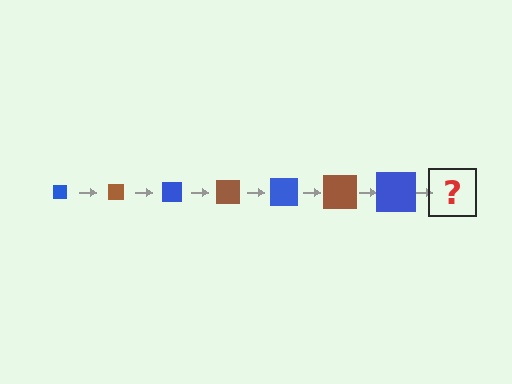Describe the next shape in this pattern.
It should be a brown square, larger than the previous one.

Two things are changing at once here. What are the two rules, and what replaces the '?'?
The two rules are that the square grows larger each step and the color cycles through blue and brown. The '?' should be a brown square, larger than the previous one.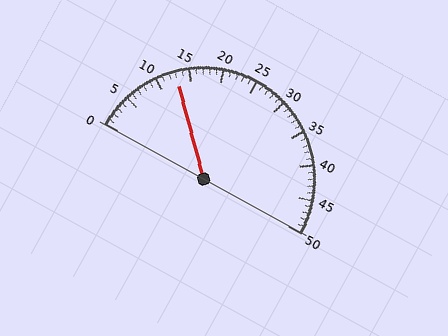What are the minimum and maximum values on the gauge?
The gauge ranges from 0 to 50.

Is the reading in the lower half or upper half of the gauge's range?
The reading is in the lower half of the range (0 to 50).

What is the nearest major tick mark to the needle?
The nearest major tick mark is 15.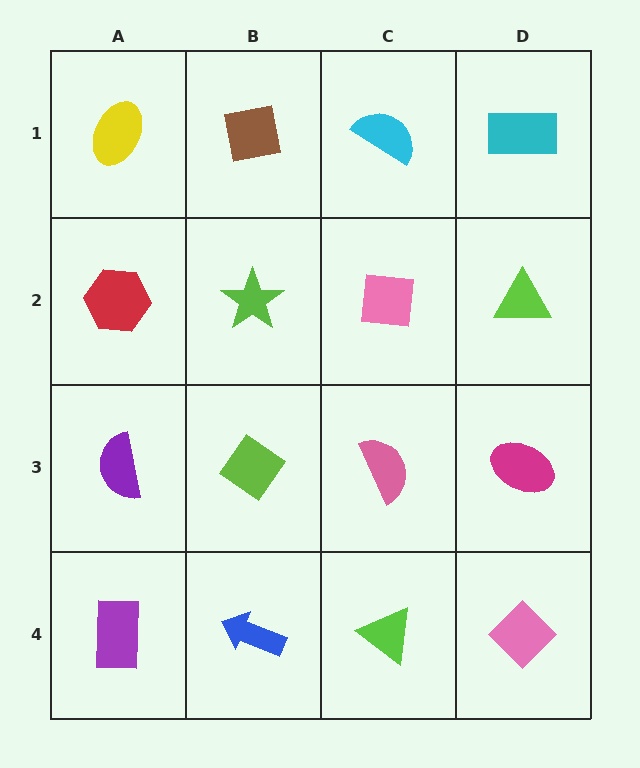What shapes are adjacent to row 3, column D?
A lime triangle (row 2, column D), a pink diamond (row 4, column D), a pink semicircle (row 3, column C).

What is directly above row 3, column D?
A lime triangle.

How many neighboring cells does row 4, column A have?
2.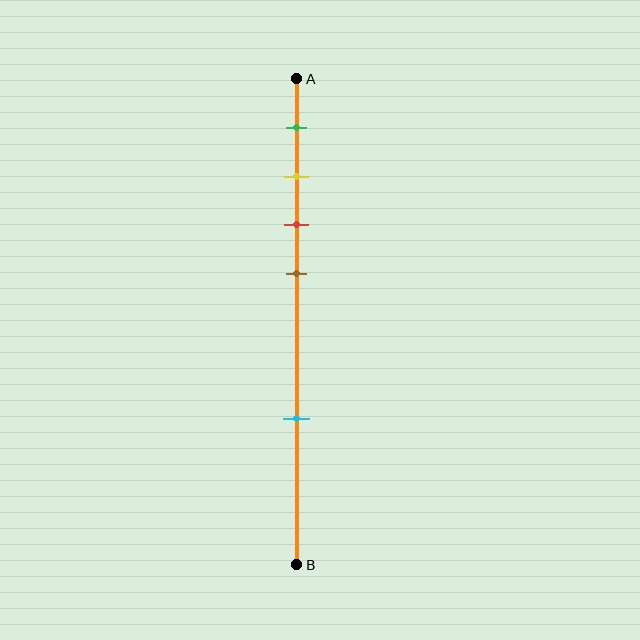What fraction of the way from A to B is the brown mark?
The brown mark is approximately 40% (0.4) of the way from A to B.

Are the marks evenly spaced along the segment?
No, the marks are not evenly spaced.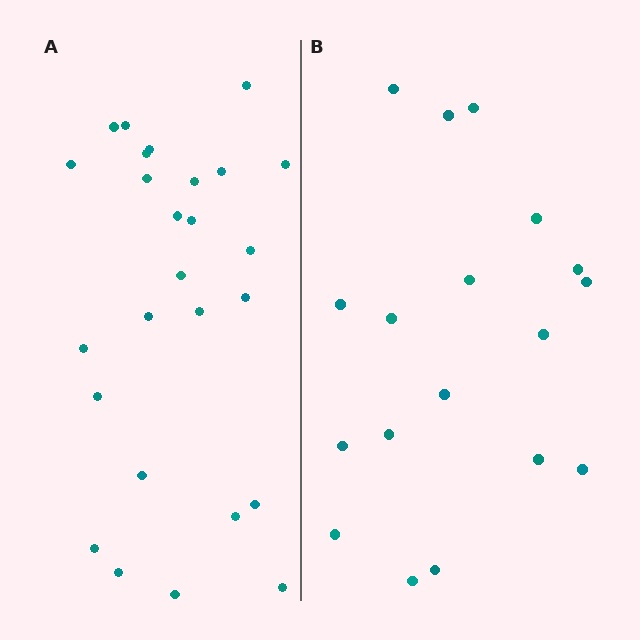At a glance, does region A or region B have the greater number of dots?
Region A (the left region) has more dots.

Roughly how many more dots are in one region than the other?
Region A has roughly 8 or so more dots than region B.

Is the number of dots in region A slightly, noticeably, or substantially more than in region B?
Region A has noticeably more, but not dramatically so. The ratio is roughly 1.4 to 1.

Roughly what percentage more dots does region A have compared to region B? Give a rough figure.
About 45% more.